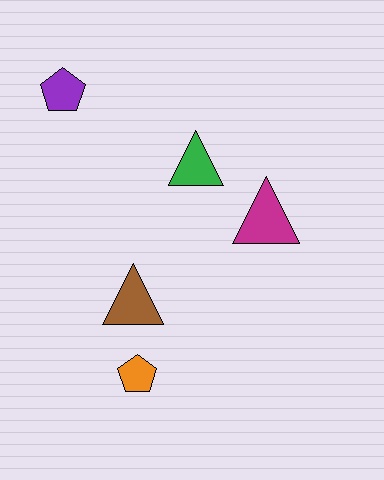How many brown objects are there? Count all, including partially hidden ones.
There is 1 brown object.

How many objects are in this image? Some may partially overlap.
There are 5 objects.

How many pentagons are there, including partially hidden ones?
There are 2 pentagons.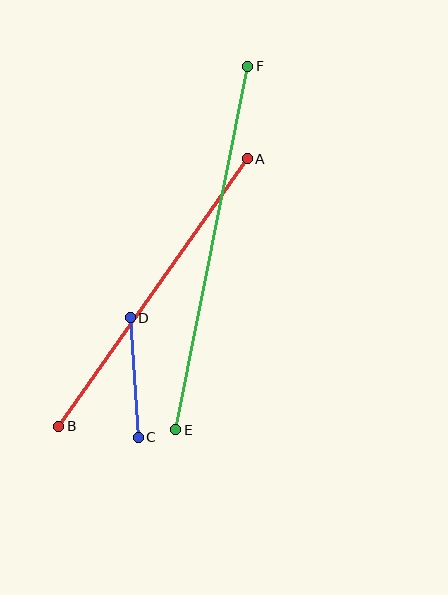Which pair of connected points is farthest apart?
Points E and F are farthest apart.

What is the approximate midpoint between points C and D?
The midpoint is at approximately (134, 377) pixels.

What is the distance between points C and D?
The distance is approximately 120 pixels.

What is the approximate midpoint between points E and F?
The midpoint is at approximately (212, 248) pixels.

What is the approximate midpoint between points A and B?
The midpoint is at approximately (153, 292) pixels.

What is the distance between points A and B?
The distance is approximately 327 pixels.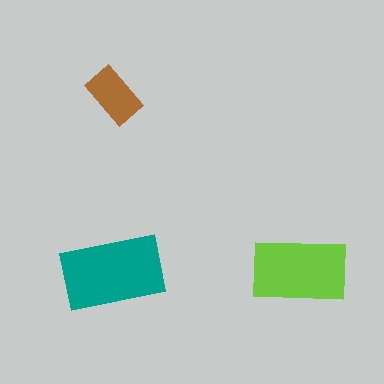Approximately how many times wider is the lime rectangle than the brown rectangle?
About 1.5 times wider.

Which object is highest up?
The brown rectangle is topmost.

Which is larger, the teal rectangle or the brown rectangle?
The teal one.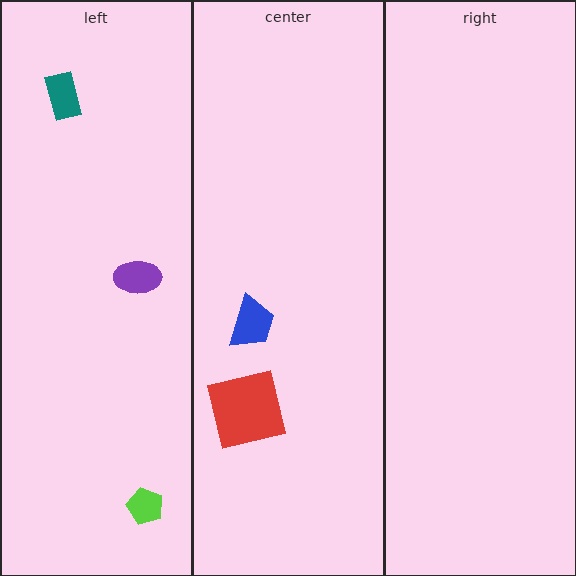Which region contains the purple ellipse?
The left region.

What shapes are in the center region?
The blue trapezoid, the red square.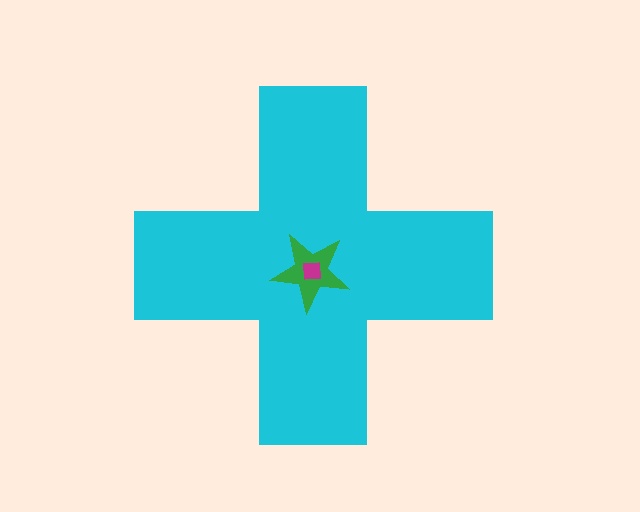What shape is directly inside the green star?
The magenta square.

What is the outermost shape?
The cyan cross.